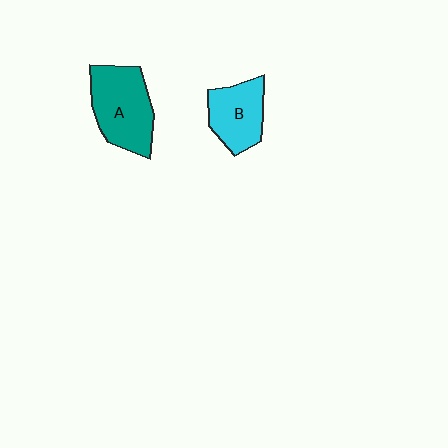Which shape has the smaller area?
Shape B (cyan).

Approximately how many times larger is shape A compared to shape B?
Approximately 1.4 times.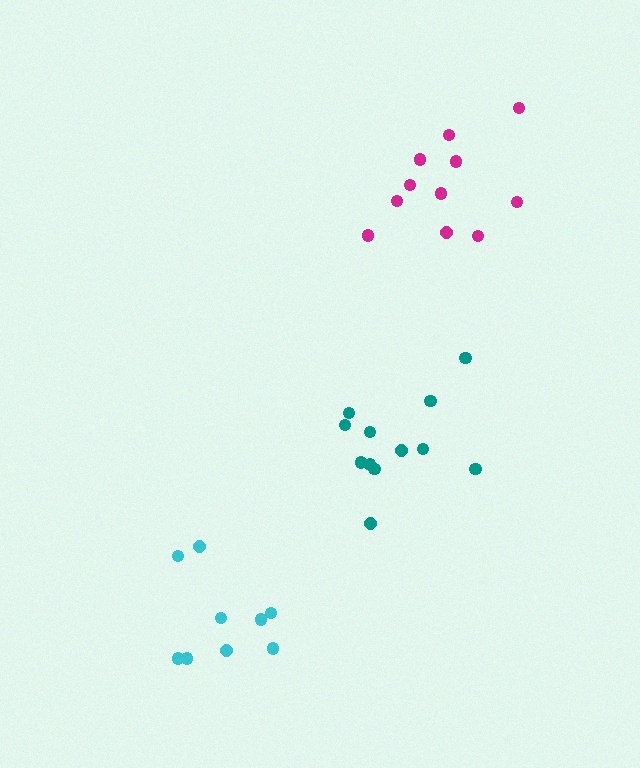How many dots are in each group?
Group 1: 9 dots, Group 2: 12 dots, Group 3: 11 dots (32 total).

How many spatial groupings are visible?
There are 3 spatial groupings.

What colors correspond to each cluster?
The clusters are colored: cyan, teal, magenta.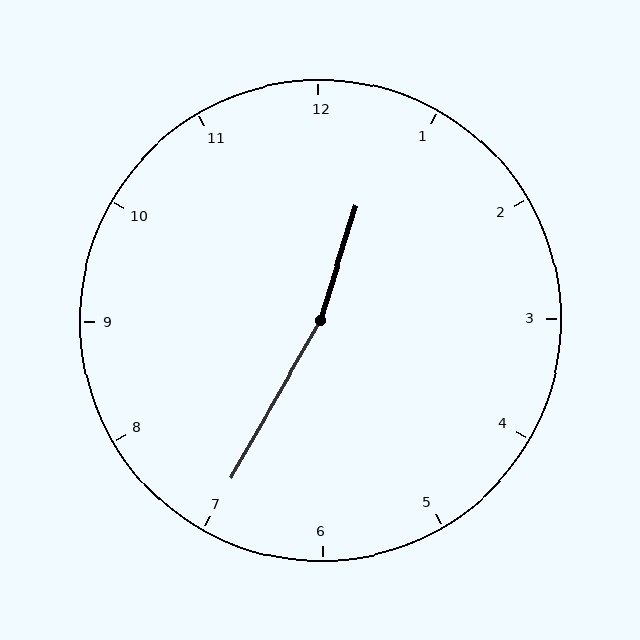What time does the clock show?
12:35.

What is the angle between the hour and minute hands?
Approximately 168 degrees.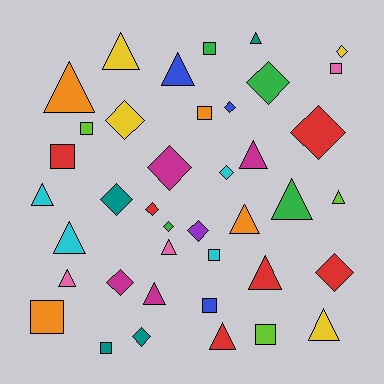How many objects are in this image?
There are 40 objects.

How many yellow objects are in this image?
There are 4 yellow objects.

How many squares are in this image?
There are 10 squares.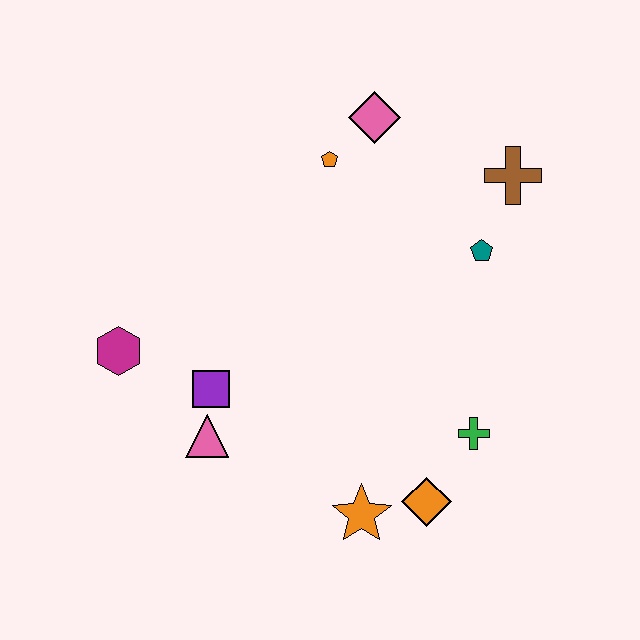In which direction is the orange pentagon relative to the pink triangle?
The orange pentagon is above the pink triangle.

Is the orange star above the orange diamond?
No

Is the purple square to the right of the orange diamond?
No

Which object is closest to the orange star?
The orange diamond is closest to the orange star.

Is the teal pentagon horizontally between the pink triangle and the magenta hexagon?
No